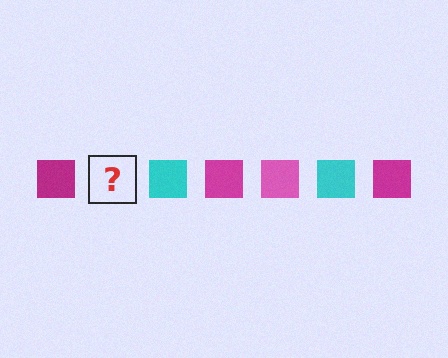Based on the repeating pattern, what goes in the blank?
The blank should be a pink square.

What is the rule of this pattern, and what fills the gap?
The rule is that the pattern cycles through magenta, pink, cyan squares. The gap should be filled with a pink square.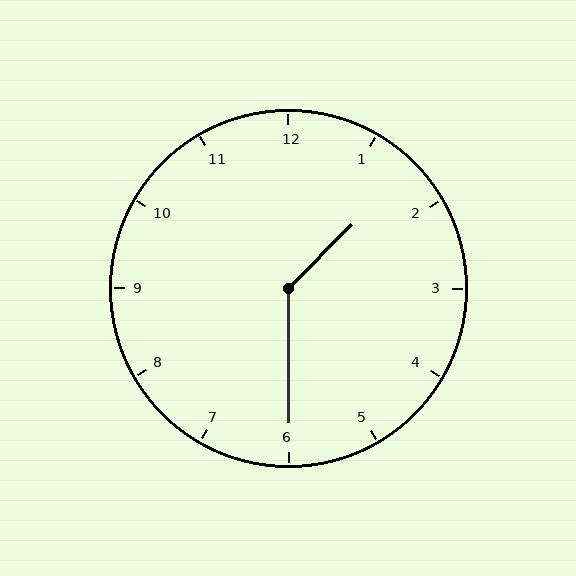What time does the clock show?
1:30.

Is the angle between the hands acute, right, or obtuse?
It is obtuse.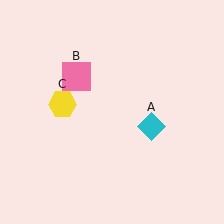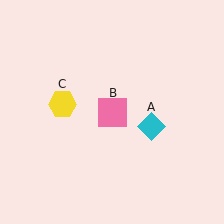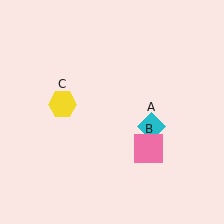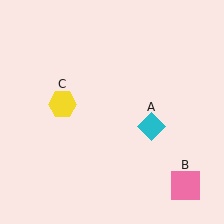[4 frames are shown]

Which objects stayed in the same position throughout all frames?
Cyan diamond (object A) and yellow hexagon (object C) remained stationary.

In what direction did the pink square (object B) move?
The pink square (object B) moved down and to the right.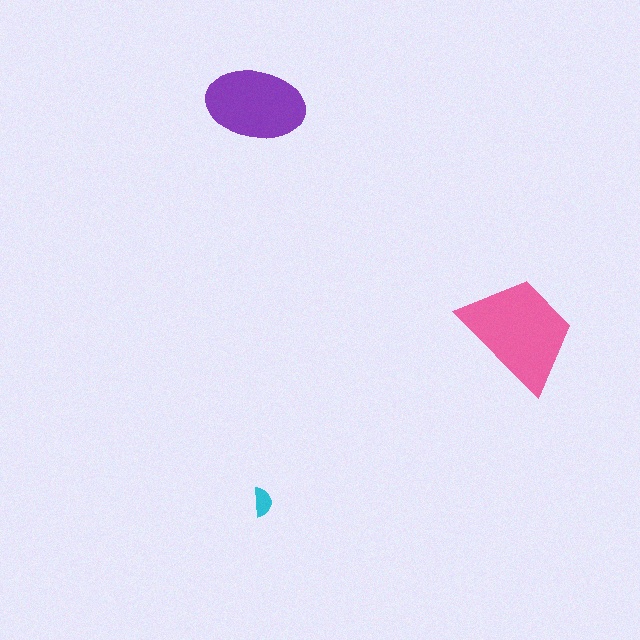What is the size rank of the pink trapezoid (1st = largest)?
1st.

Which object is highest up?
The purple ellipse is topmost.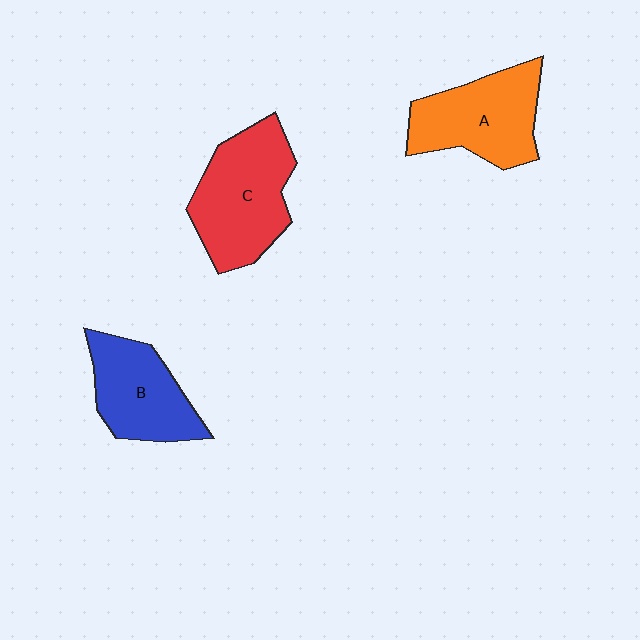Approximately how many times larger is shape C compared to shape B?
Approximately 1.3 times.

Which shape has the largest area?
Shape C (red).